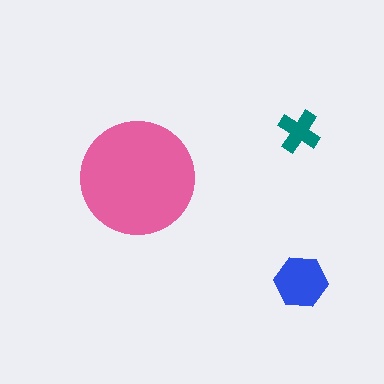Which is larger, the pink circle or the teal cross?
The pink circle.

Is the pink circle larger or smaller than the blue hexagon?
Larger.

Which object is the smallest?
The teal cross.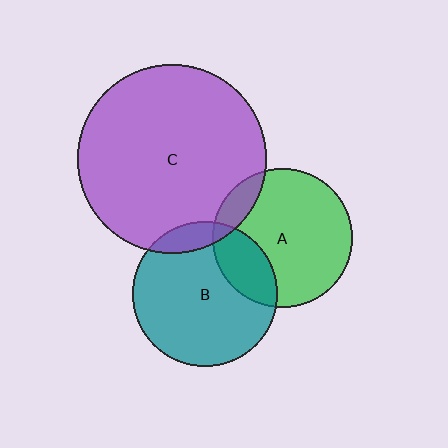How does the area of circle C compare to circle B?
Approximately 1.7 times.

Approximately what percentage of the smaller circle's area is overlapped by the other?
Approximately 10%.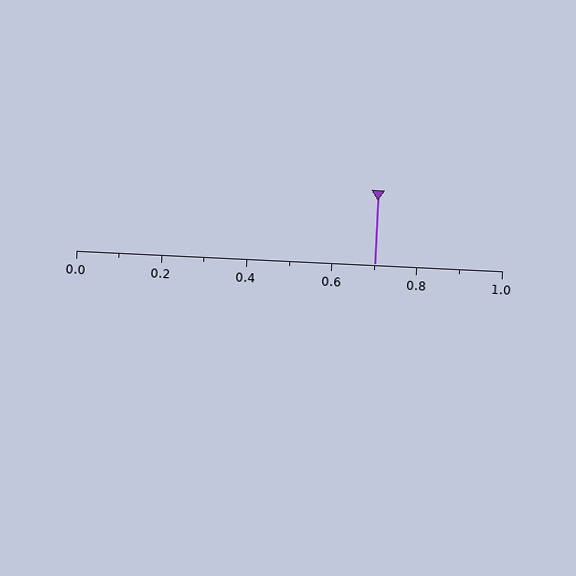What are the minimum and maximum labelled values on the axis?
The axis runs from 0.0 to 1.0.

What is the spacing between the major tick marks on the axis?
The major ticks are spaced 0.2 apart.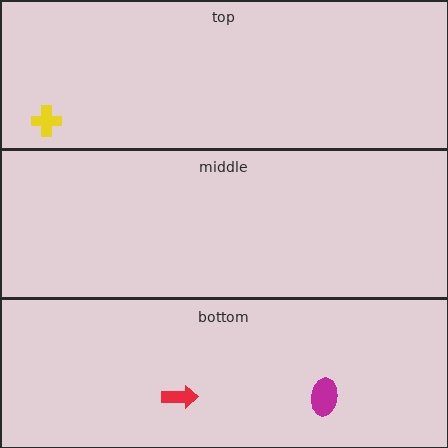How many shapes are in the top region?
1.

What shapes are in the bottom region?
The magenta ellipse, the red arrow.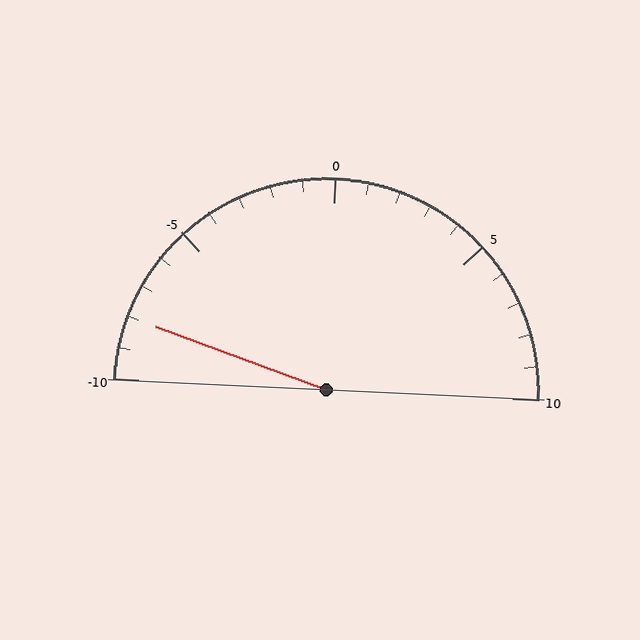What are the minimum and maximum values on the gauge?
The gauge ranges from -10 to 10.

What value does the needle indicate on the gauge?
The needle indicates approximately -8.